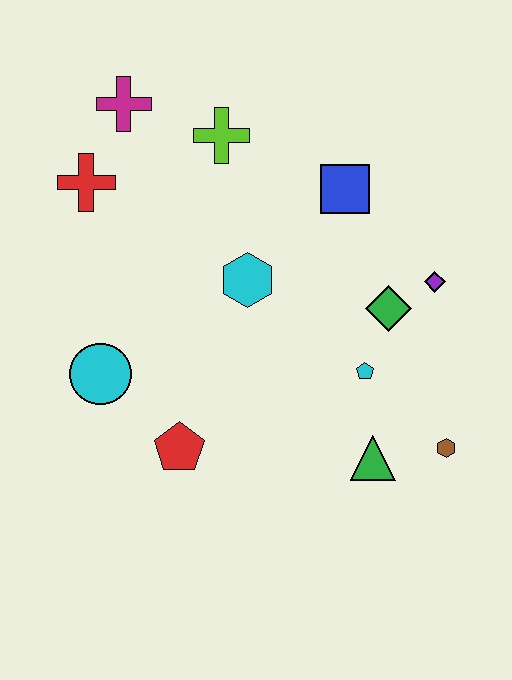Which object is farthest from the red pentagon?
The magenta cross is farthest from the red pentagon.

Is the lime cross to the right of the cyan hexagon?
No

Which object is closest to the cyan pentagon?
The green diamond is closest to the cyan pentagon.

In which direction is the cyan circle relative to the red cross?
The cyan circle is below the red cross.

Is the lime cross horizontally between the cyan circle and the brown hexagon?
Yes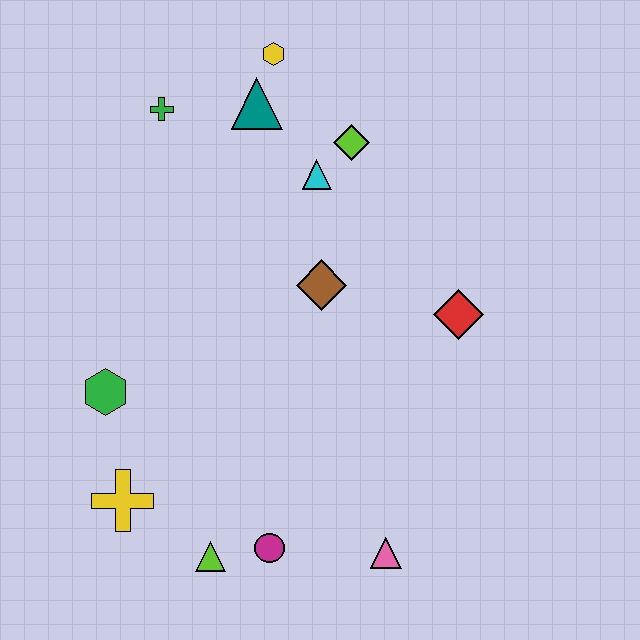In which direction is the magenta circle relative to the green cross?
The magenta circle is below the green cross.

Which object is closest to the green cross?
The teal triangle is closest to the green cross.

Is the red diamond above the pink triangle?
Yes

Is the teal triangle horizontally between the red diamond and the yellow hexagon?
No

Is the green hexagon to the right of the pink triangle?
No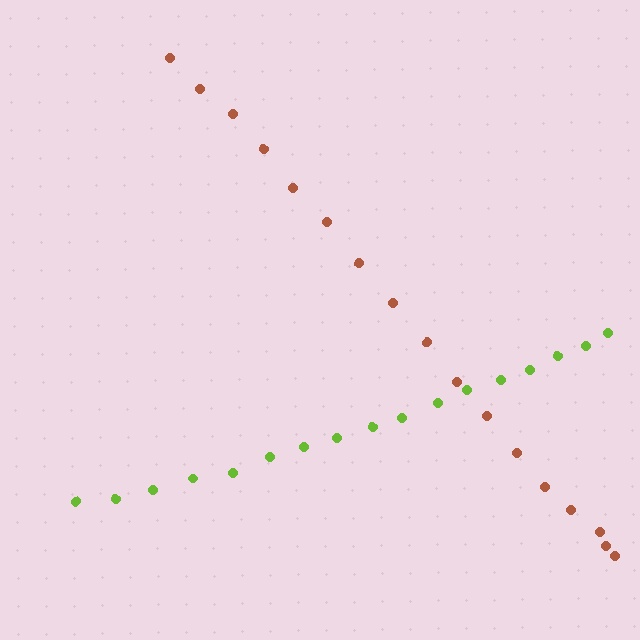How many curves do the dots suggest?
There are 2 distinct paths.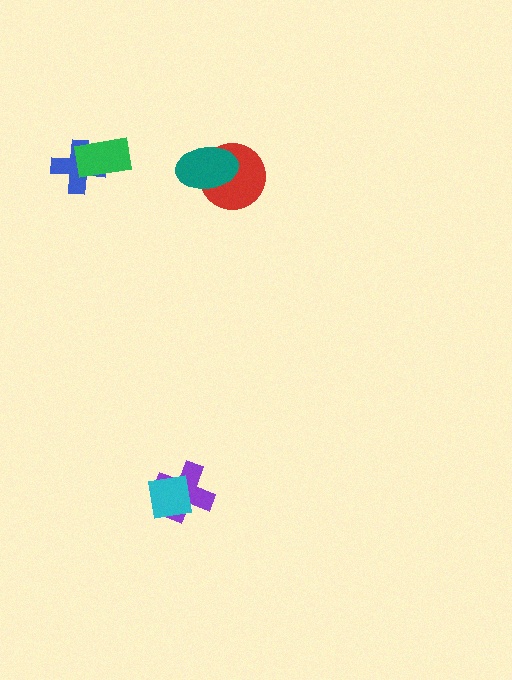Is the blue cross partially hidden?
Yes, it is partially covered by another shape.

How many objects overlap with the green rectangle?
1 object overlaps with the green rectangle.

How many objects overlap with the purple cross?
1 object overlaps with the purple cross.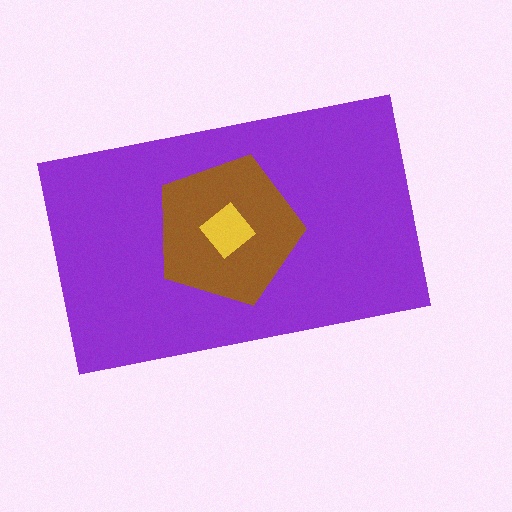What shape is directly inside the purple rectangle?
The brown pentagon.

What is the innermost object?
The yellow diamond.